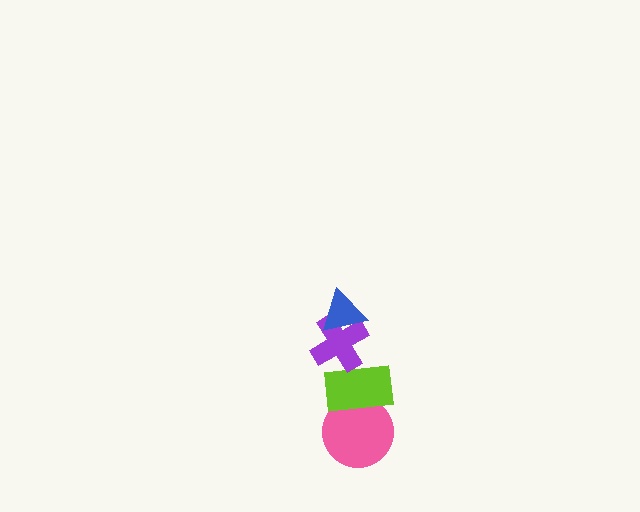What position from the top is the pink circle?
The pink circle is 4th from the top.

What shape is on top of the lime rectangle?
The purple cross is on top of the lime rectangle.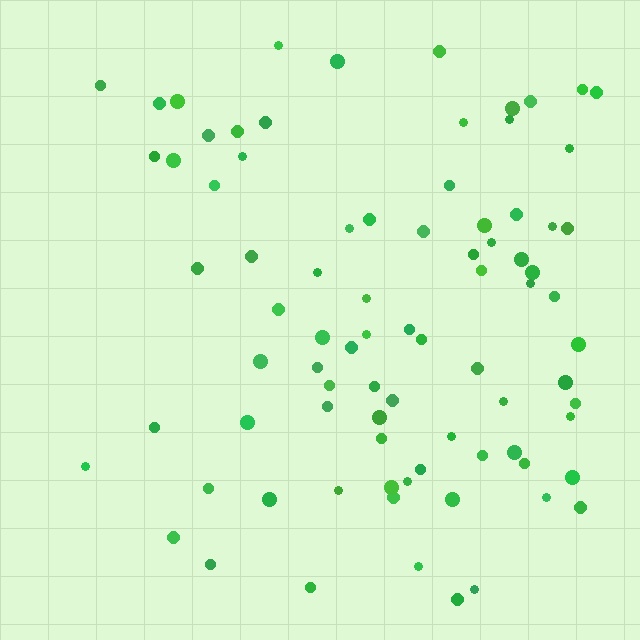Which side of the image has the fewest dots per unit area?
The left.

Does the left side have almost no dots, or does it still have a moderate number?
Still a moderate number, just noticeably fewer than the right.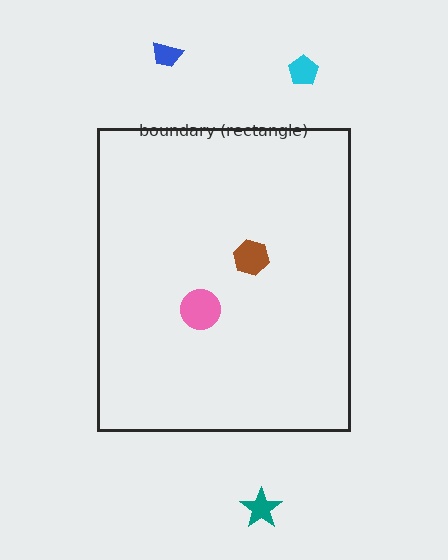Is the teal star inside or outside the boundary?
Outside.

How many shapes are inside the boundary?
2 inside, 3 outside.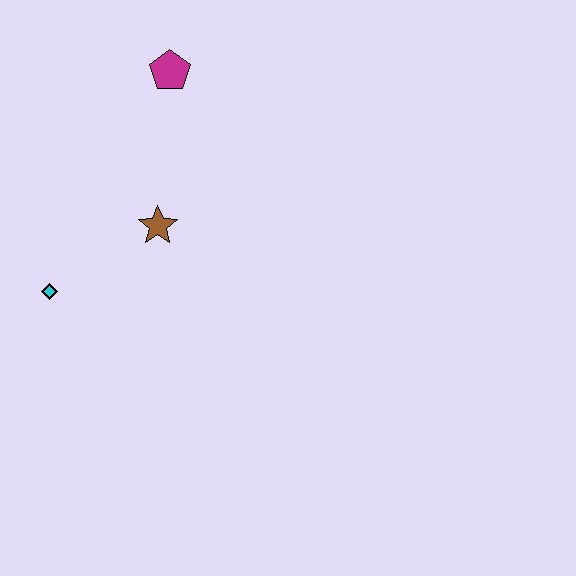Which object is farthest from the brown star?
The magenta pentagon is farthest from the brown star.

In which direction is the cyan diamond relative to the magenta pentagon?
The cyan diamond is below the magenta pentagon.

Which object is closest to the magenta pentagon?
The brown star is closest to the magenta pentagon.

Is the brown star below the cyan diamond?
No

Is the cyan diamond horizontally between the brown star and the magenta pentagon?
No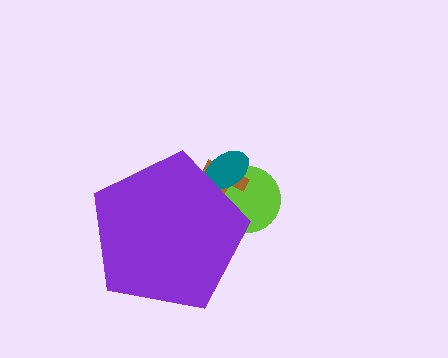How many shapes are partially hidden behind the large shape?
3 shapes are partially hidden.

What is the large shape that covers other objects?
A purple pentagon.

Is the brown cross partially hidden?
Yes, the brown cross is partially hidden behind the purple pentagon.